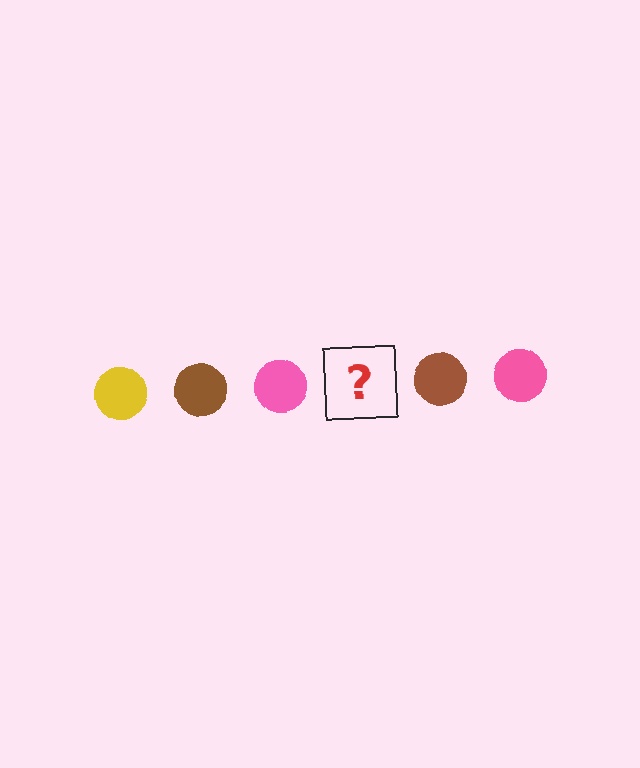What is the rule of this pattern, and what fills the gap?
The rule is that the pattern cycles through yellow, brown, pink circles. The gap should be filled with a yellow circle.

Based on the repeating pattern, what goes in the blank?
The blank should be a yellow circle.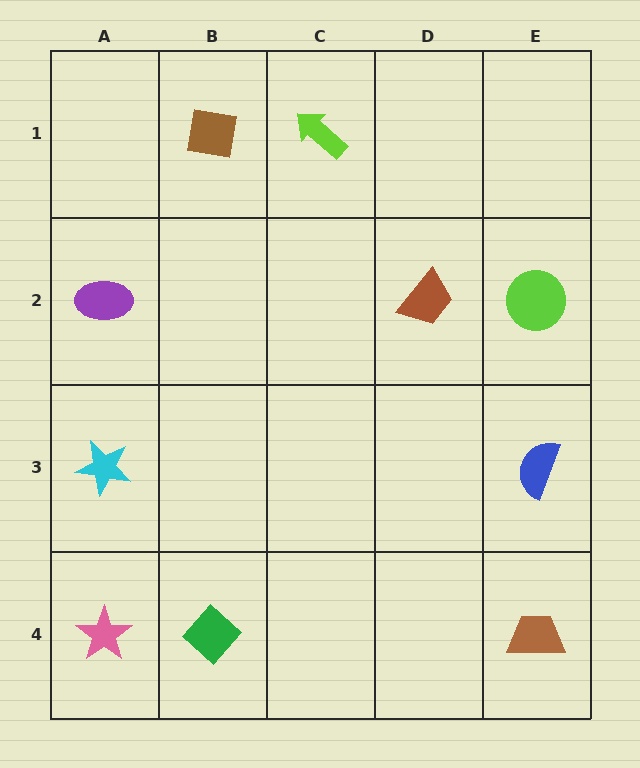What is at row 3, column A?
A cyan star.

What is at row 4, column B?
A green diamond.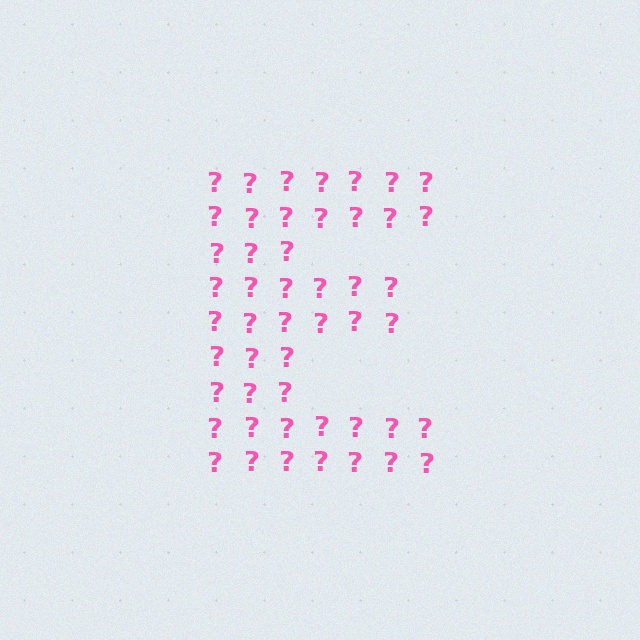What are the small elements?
The small elements are question marks.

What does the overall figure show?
The overall figure shows the letter E.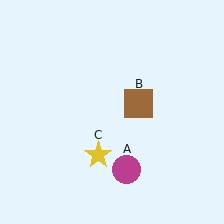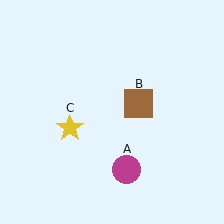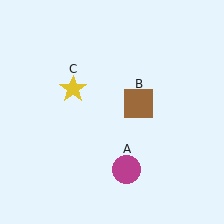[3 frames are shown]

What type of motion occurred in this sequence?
The yellow star (object C) rotated clockwise around the center of the scene.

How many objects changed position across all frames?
1 object changed position: yellow star (object C).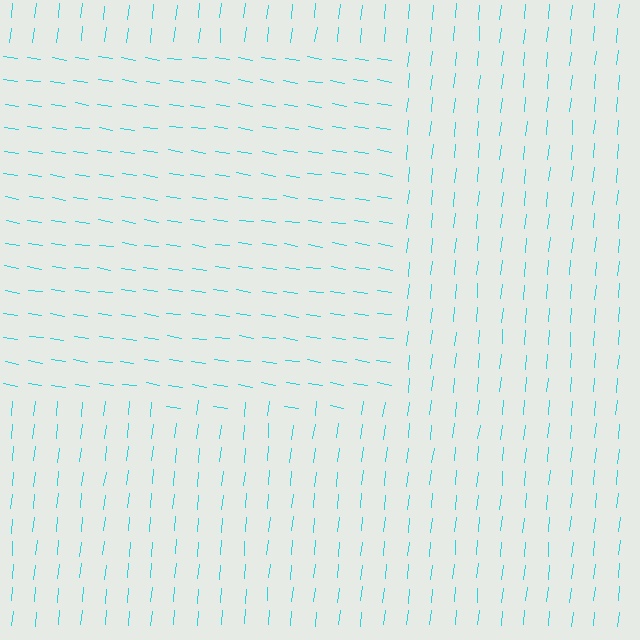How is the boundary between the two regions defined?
The boundary is defined purely by a change in line orientation (approximately 87 degrees difference). All lines are the same color and thickness.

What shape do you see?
I see a rectangle.